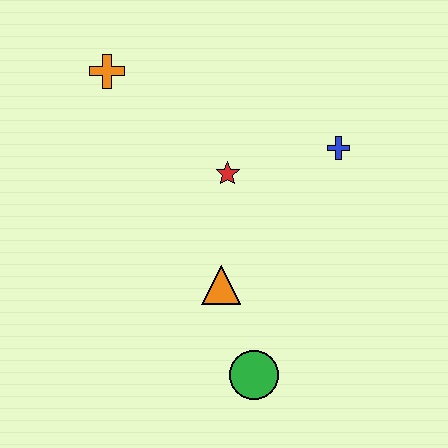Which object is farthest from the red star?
The green circle is farthest from the red star.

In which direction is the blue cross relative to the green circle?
The blue cross is above the green circle.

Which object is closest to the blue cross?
The red star is closest to the blue cross.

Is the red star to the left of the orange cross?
No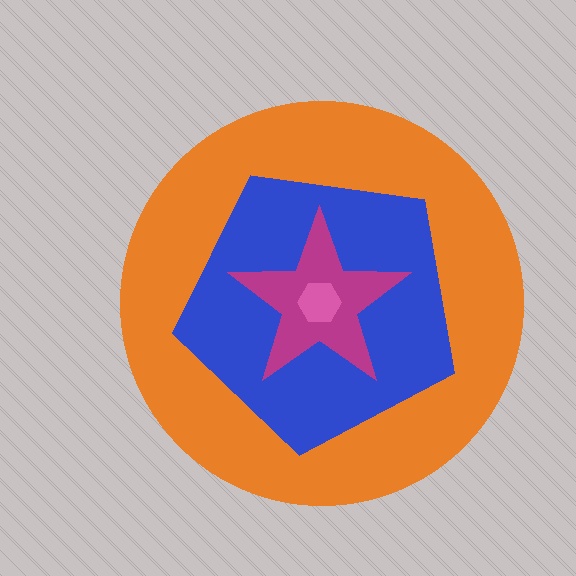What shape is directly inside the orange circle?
The blue pentagon.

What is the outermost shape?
The orange circle.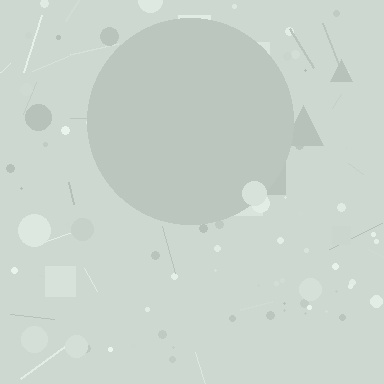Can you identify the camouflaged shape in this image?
The camouflaged shape is a circle.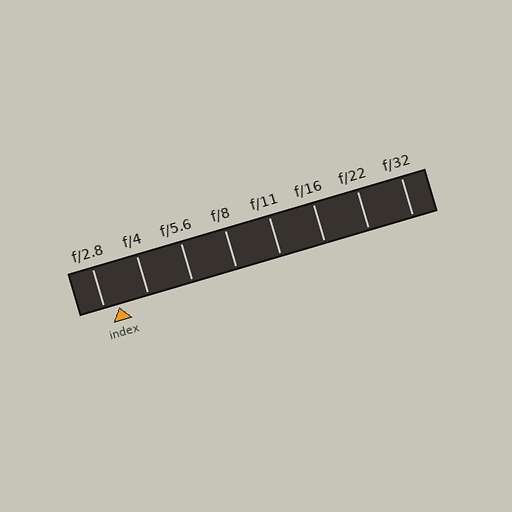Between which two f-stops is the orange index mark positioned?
The index mark is between f/2.8 and f/4.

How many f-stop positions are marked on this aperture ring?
There are 8 f-stop positions marked.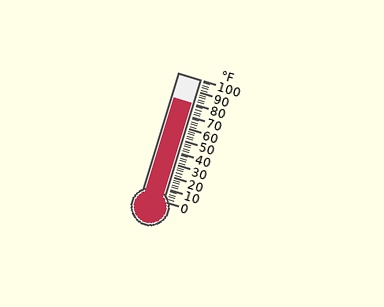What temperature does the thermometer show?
The thermometer shows approximately 80°F.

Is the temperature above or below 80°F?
The temperature is at 80°F.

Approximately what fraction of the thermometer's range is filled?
The thermometer is filled to approximately 80% of its range.